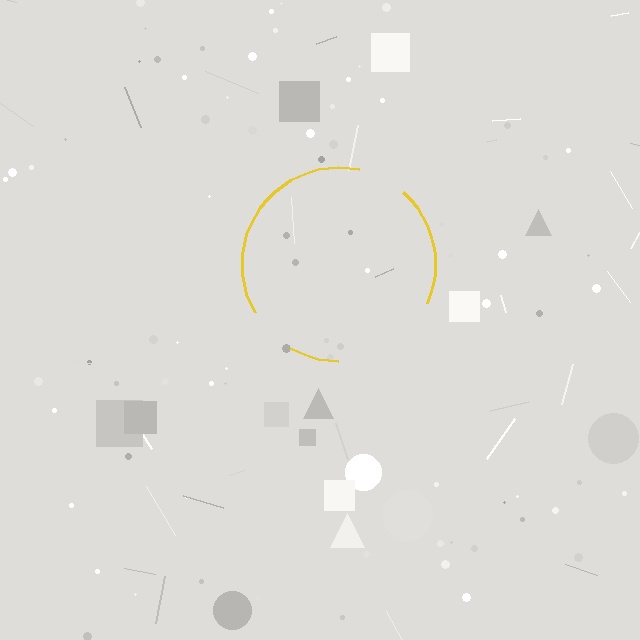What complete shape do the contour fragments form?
The contour fragments form a circle.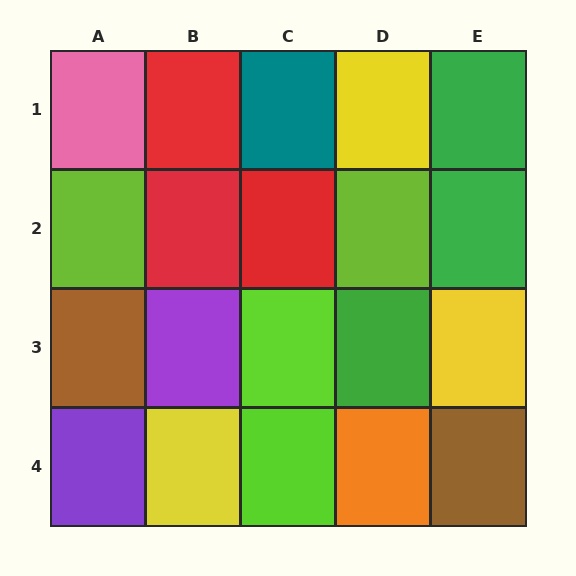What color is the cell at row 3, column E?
Yellow.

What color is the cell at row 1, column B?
Red.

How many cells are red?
3 cells are red.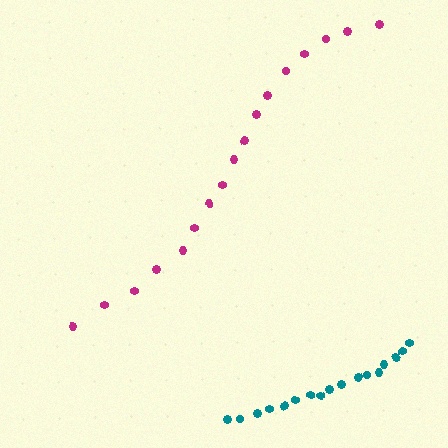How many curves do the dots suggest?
There are 2 distinct paths.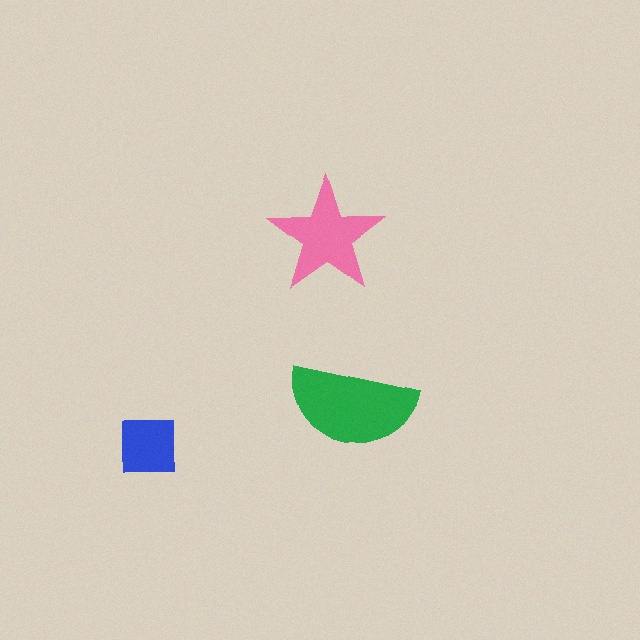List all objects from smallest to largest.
The blue square, the pink star, the green semicircle.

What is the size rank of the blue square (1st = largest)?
3rd.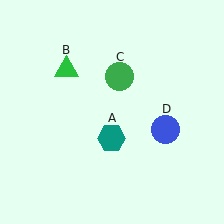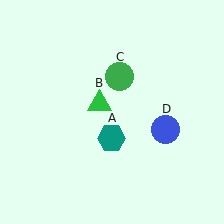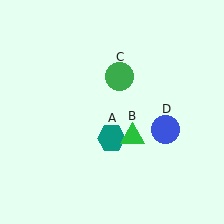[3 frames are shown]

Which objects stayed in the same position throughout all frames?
Teal hexagon (object A) and green circle (object C) and blue circle (object D) remained stationary.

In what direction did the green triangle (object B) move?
The green triangle (object B) moved down and to the right.